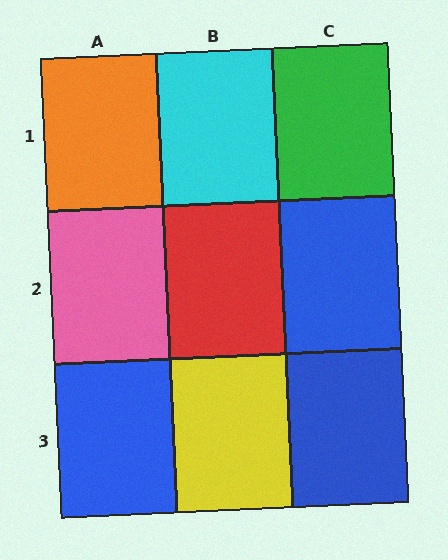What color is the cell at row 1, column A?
Orange.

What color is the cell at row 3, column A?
Blue.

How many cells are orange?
1 cell is orange.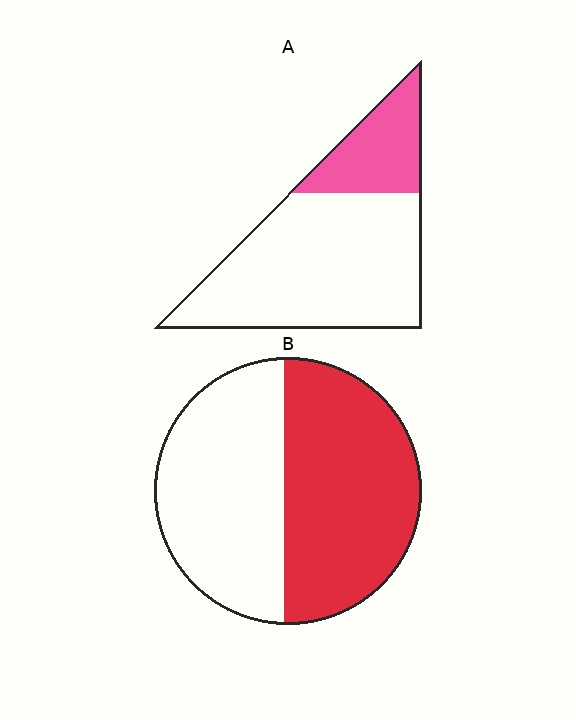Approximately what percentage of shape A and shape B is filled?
A is approximately 25% and B is approximately 50%.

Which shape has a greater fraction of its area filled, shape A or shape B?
Shape B.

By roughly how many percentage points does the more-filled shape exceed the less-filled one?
By roughly 25 percentage points (B over A).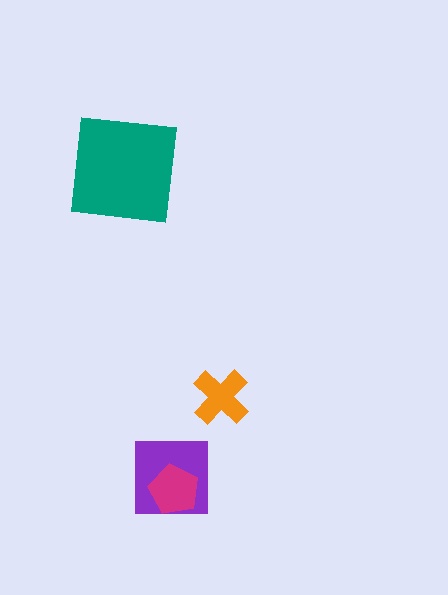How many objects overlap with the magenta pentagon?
1 object overlaps with the magenta pentagon.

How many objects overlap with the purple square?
1 object overlaps with the purple square.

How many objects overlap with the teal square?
0 objects overlap with the teal square.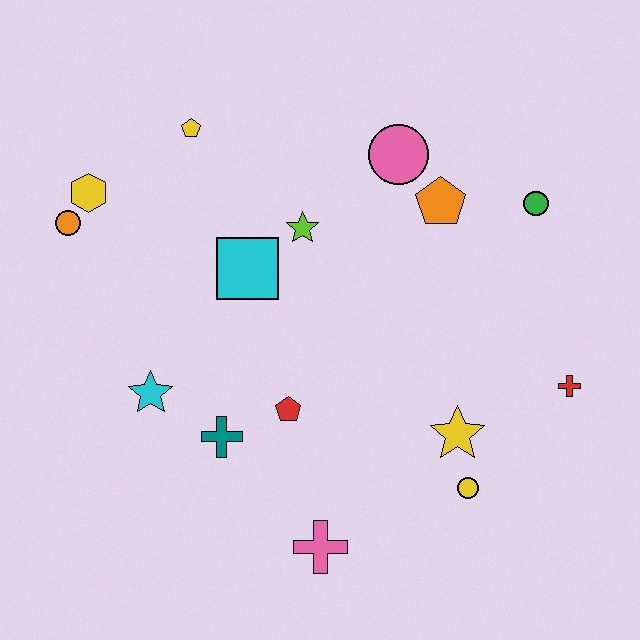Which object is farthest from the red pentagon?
The green circle is farthest from the red pentagon.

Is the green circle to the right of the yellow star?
Yes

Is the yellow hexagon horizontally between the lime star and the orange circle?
Yes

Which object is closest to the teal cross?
The red pentagon is closest to the teal cross.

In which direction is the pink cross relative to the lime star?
The pink cross is below the lime star.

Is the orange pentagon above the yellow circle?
Yes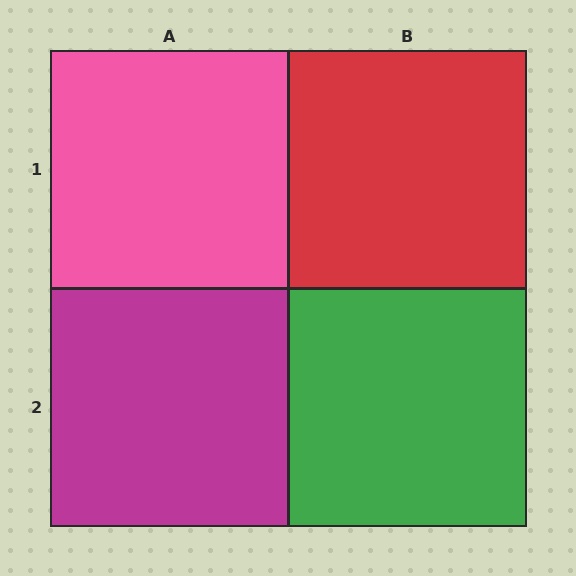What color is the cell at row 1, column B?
Red.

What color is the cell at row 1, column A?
Pink.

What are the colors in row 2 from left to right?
Magenta, green.